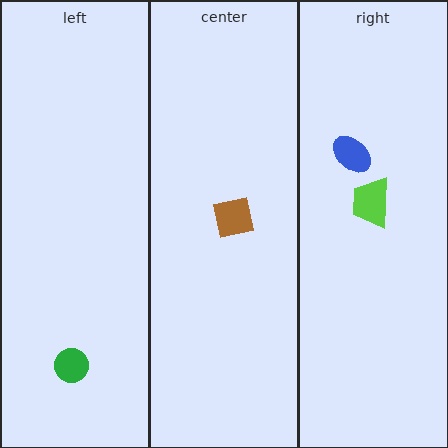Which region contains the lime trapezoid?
The right region.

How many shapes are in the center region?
1.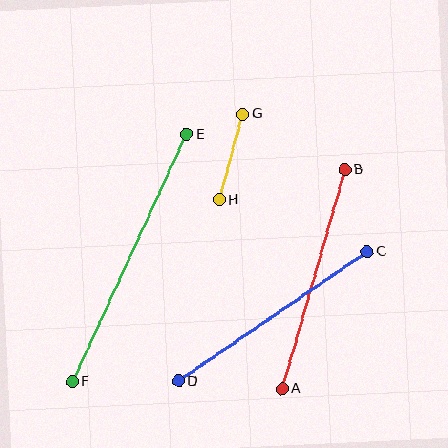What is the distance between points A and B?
The distance is approximately 228 pixels.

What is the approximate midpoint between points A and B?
The midpoint is at approximately (313, 279) pixels.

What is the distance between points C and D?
The distance is approximately 228 pixels.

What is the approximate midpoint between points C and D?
The midpoint is at approximately (273, 316) pixels.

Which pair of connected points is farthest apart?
Points E and F are farthest apart.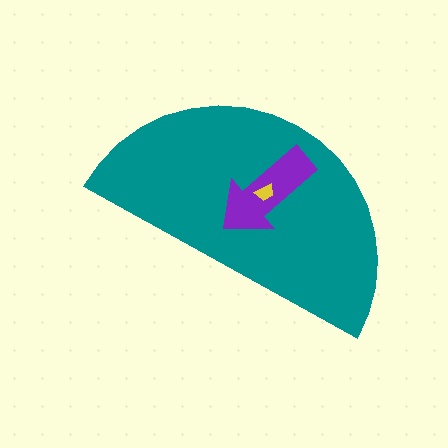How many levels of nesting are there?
3.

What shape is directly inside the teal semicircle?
The purple arrow.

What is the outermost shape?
The teal semicircle.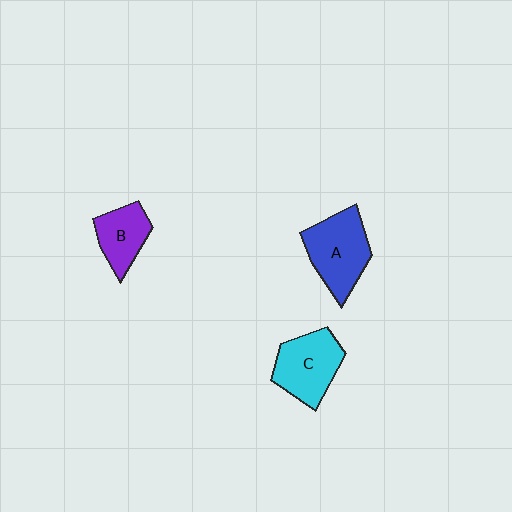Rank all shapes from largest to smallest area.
From largest to smallest: A (blue), C (cyan), B (purple).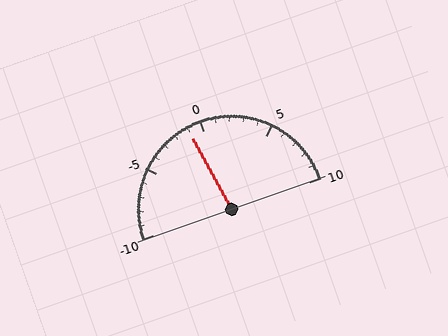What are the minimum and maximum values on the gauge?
The gauge ranges from -10 to 10.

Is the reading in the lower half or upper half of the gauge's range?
The reading is in the lower half of the range (-10 to 10).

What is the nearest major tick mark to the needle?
The nearest major tick mark is 0.